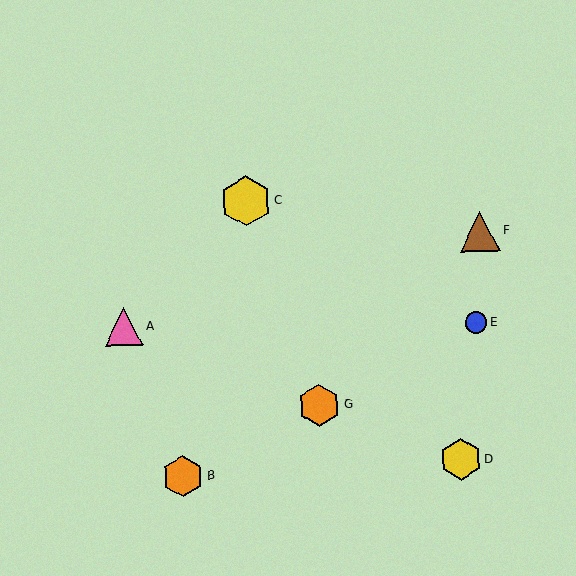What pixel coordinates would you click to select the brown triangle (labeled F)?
Click at (480, 231) to select the brown triangle F.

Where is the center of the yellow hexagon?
The center of the yellow hexagon is at (461, 459).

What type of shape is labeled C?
Shape C is a yellow hexagon.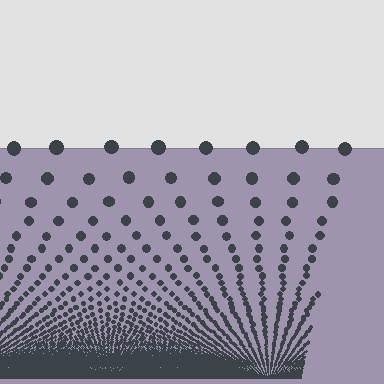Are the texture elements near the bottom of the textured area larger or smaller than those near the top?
Smaller. The gradient is inverted — elements near the bottom are smaller and denser.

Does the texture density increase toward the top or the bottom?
Density increases toward the bottom.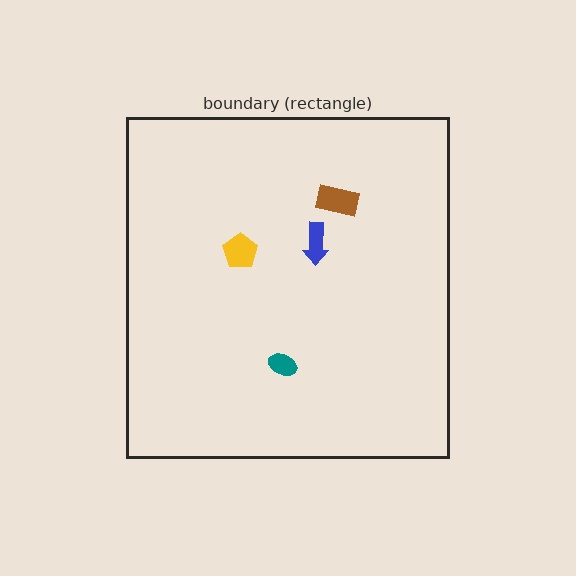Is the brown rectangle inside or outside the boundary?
Inside.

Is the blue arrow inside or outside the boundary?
Inside.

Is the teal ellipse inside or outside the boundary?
Inside.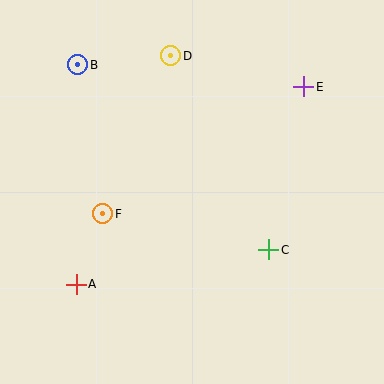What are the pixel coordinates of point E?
Point E is at (304, 87).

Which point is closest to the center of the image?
Point F at (103, 214) is closest to the center.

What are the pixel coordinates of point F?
Point F is at (103, 214).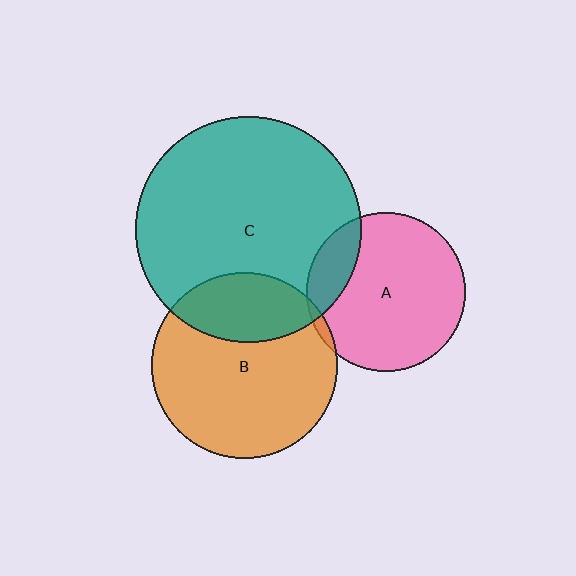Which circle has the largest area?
Circle C (teal).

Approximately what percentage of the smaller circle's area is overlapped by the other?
Approximately 5%.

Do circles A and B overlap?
Yes.